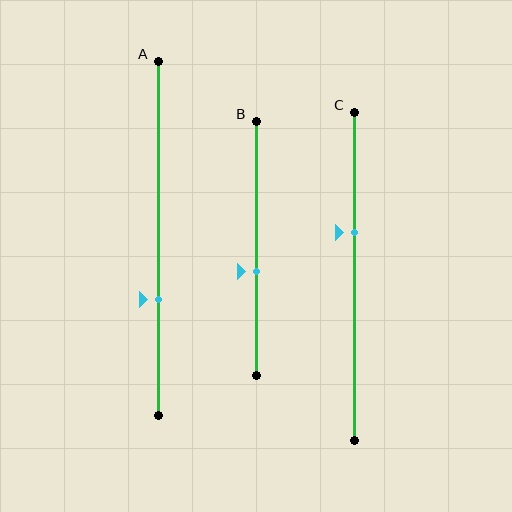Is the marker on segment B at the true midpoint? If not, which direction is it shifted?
No, the marker on segment B is shifted downward by about 9% of the segment length.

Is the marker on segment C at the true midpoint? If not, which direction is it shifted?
No, the marker on segment C is shifted upward by about 13% of the segment length.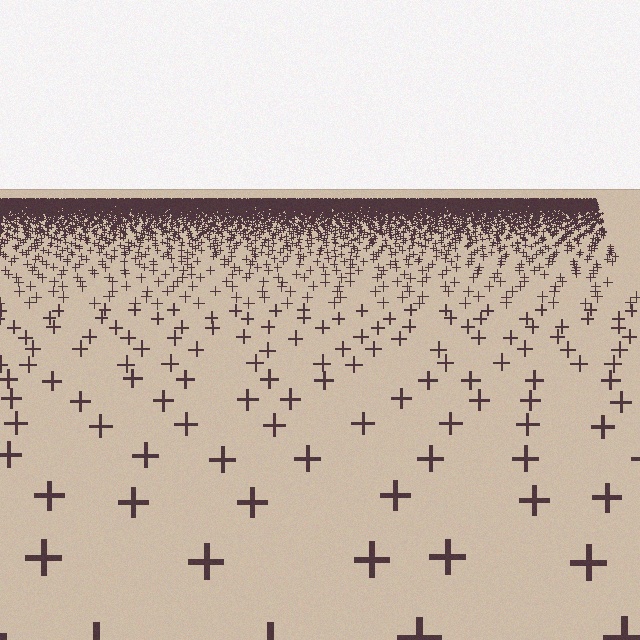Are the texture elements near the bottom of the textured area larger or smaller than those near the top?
Larger. Near the bottom, elements are closer to the viewer and appear at a bigger on-screen size.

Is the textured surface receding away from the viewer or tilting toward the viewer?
The surface is receding away from the viewer. Texture elements get smaller and denser toward the top.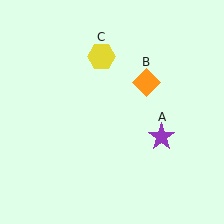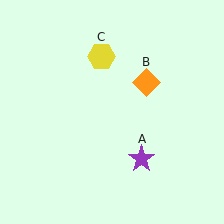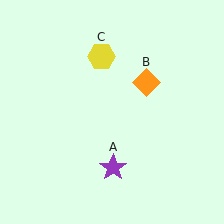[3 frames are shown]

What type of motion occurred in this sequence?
The purple star (object A) rotated clockwise around the center of the scene.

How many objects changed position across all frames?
1 object changed position: purple star (object A).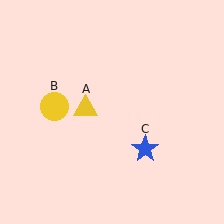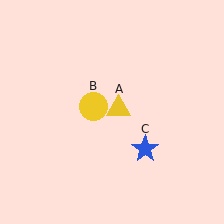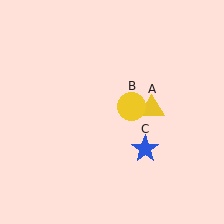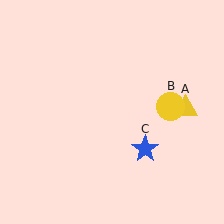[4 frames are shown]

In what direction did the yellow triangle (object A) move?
The yellow triangle (object A) moved right.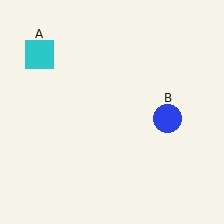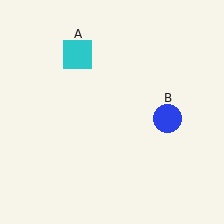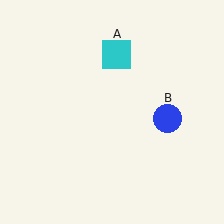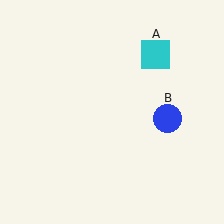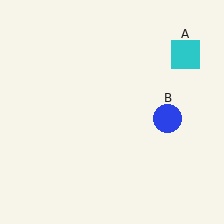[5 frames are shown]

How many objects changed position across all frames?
1 object changed position: cyan square (object A).